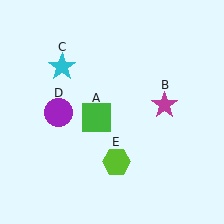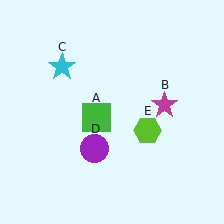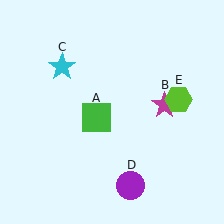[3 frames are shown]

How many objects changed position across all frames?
2 objects changed position: purple circle (object D), lime hexagon (object E).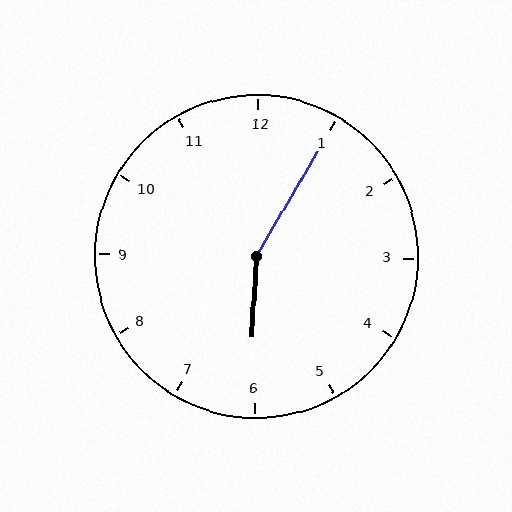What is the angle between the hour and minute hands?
Approximately 152 degrees.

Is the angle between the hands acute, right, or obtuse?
It is obtuse.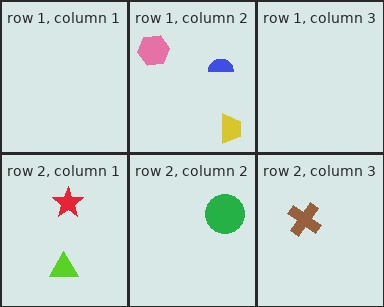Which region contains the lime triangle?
The row 2, column 1 region.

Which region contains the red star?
The row 2, column 1 region.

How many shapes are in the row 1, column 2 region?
3.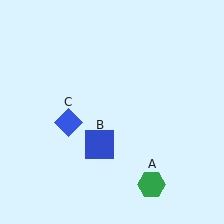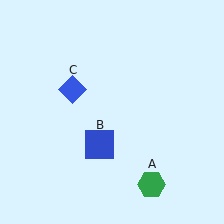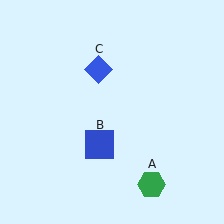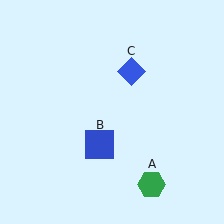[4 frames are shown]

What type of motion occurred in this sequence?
The blue diamond (object C) rotated clockwise around the center of the scene.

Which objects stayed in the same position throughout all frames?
Green hexagon (object A) and blue square (object B) remained stationary.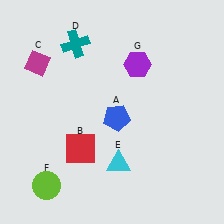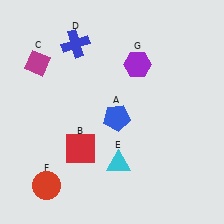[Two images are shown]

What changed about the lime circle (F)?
In Image 1, F is lime. In Image 2, it changed to red.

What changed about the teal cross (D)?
In Image 1, D is teal. In Image 2, it changed to blue.